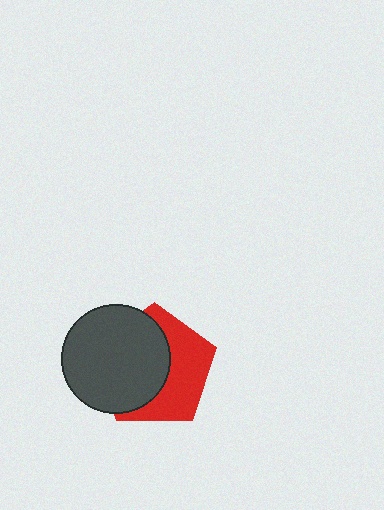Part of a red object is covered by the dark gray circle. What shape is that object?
It is a pentagon.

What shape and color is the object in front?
The object in front is a dark gray circle.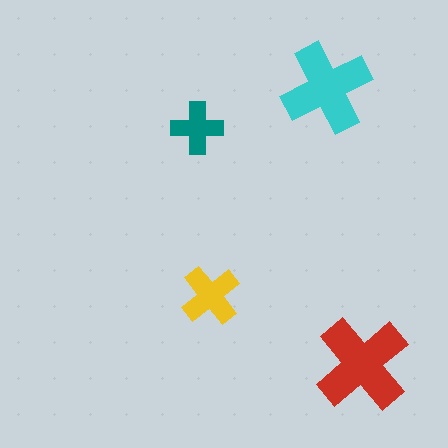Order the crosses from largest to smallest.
the red one, the cyan one, the yellow one, the teal one.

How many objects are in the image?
There are 4 objects in the image.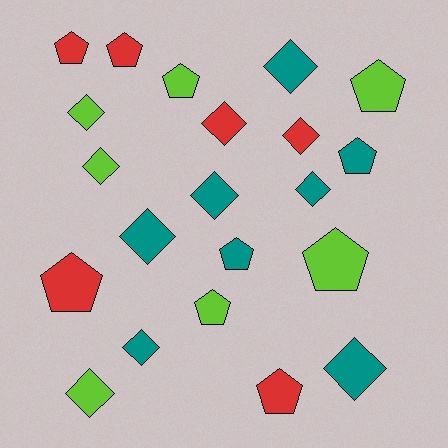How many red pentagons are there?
There are 4 red pentagons.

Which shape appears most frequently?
Diamond, with 11 objects.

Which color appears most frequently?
Teal, with 8 objects.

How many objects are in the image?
There are 21 objects.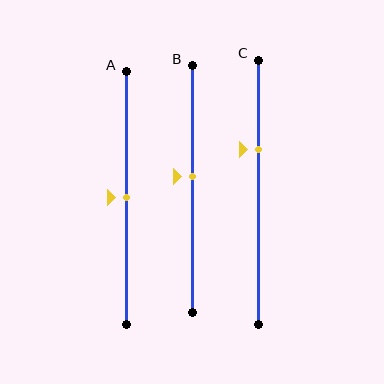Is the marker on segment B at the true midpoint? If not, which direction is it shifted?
No, the marker on segment B is shifted upward by about 5% of the segment length.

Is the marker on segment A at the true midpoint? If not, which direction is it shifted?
Yes, the marker on segment A is at the true midpoint.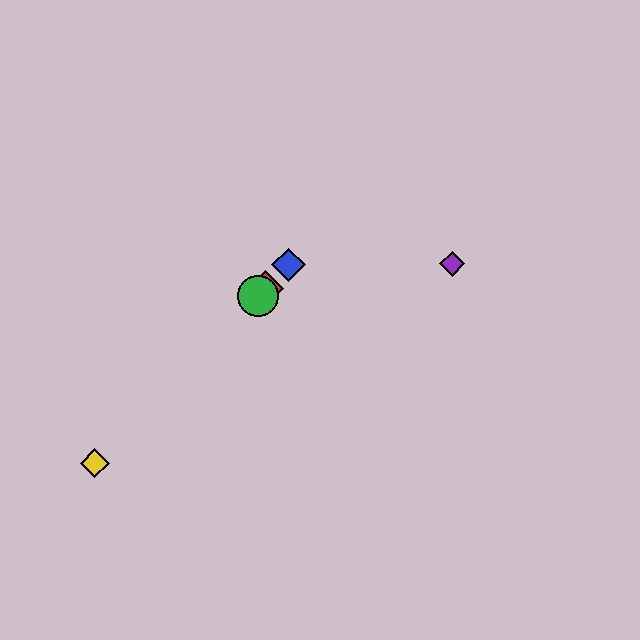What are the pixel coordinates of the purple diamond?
The purple diamond is at (452, 264).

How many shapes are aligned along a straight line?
4 shapes (the red diamond, the blue diamond, the green circle, the yellow diamond) are aligned along a straight line.